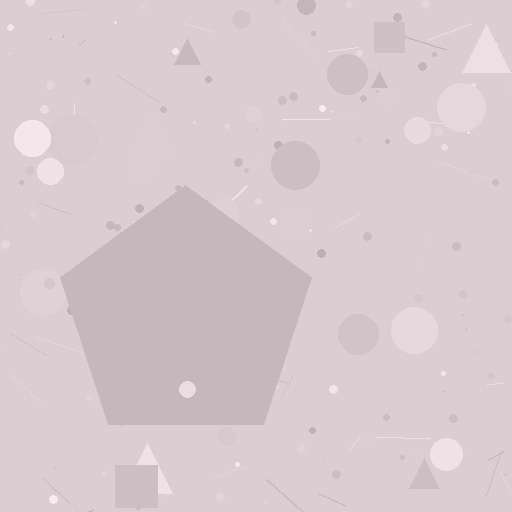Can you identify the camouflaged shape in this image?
The camouflaged shape is a pentagon.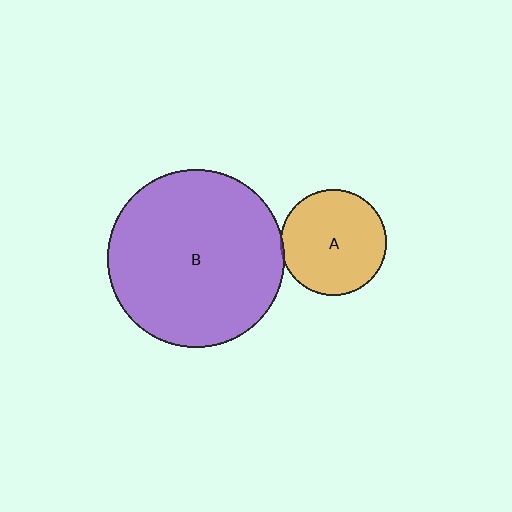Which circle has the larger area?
Circle B (purple).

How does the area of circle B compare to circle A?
Approximately 2.8 times.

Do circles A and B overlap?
Yes.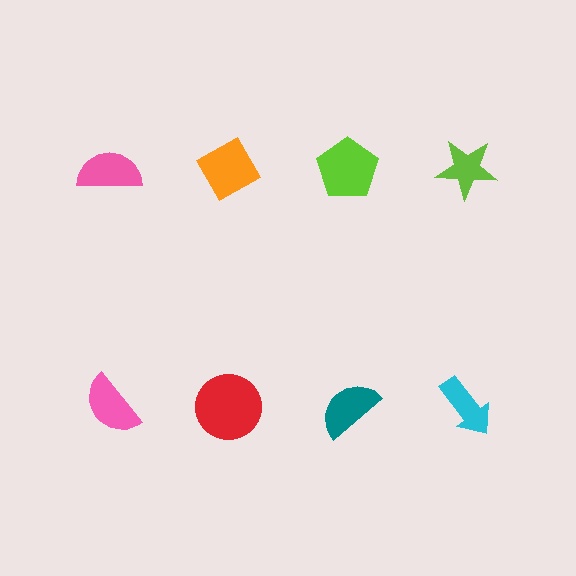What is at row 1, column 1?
A pink semicircle.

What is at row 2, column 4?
A cyan arrow.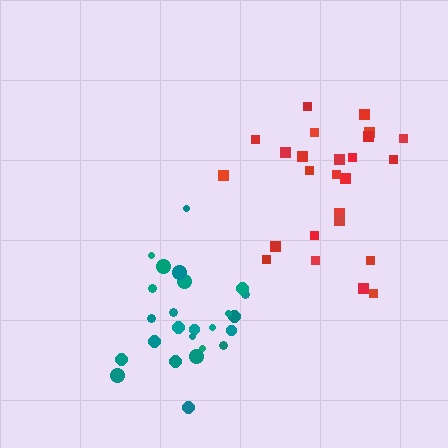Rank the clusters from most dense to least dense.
teal, red.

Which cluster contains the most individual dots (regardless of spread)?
Teal (26).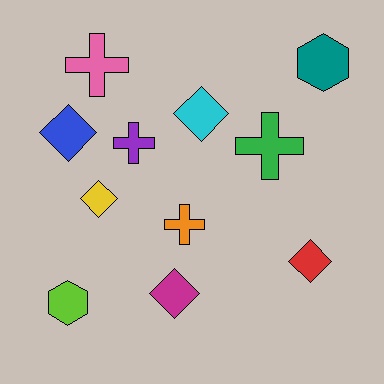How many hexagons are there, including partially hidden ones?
There are 2 hexagons.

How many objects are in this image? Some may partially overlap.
There are 11 objects.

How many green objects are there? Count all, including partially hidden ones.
There is 1 green object.